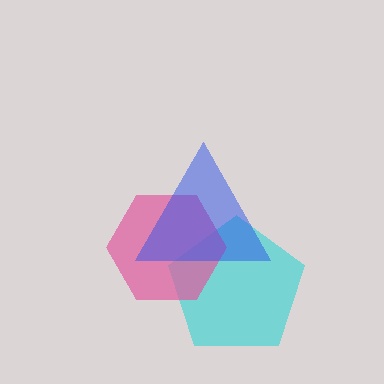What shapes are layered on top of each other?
The layered shapes are: a cyan pentagon, a pink hexagon, a blue triangle.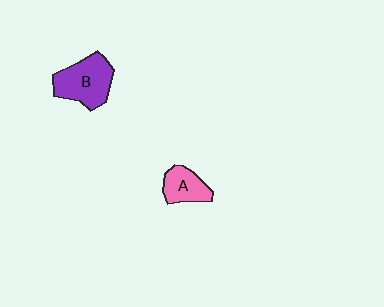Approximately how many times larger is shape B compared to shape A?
Approximately 1.6 times.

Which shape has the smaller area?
Shape A (pink).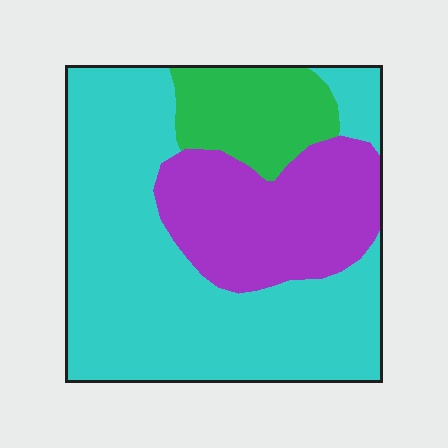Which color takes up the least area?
Green, at roughly 15%.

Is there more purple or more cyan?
Cyan.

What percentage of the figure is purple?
Purple takes up between a sixth and a third of the figure.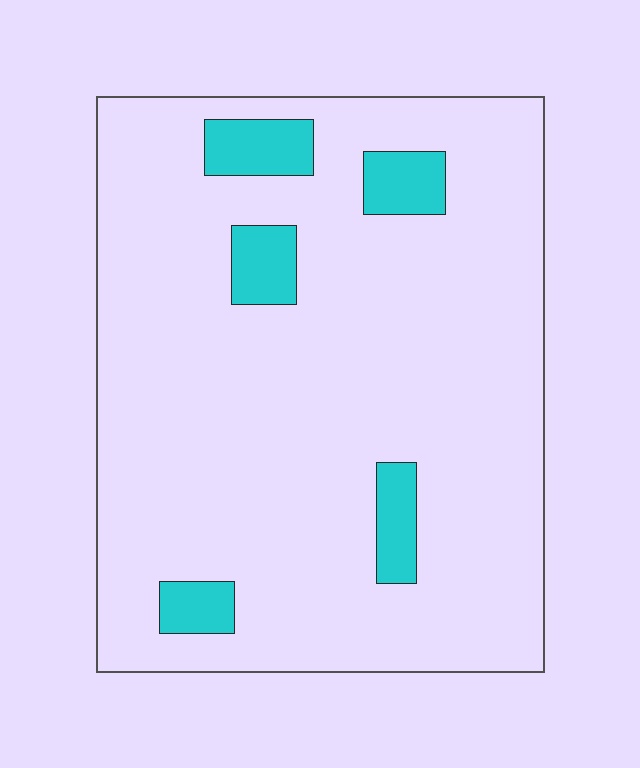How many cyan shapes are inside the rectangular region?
5.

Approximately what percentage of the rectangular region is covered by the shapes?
Approximately 10%.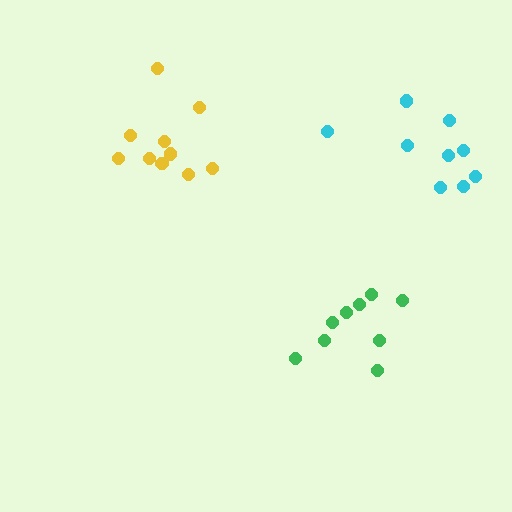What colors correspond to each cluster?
The clusters are colored: green, yellow, cyan.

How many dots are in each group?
Group 1: 9 dots, Group 2: 10 dots, Group 3: 9 dots (28 total).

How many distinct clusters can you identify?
There are 3 distinct clusters.